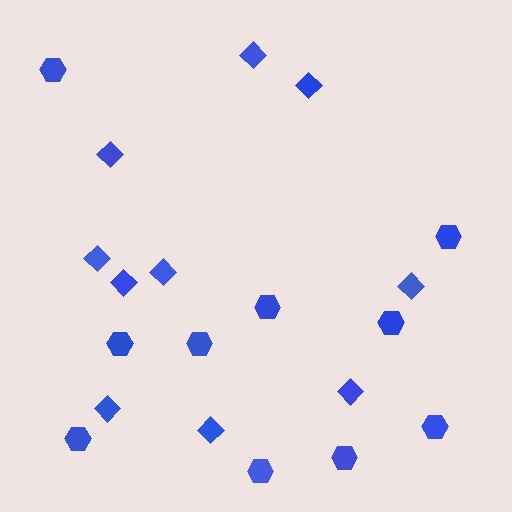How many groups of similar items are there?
There are 2 groups: one group of diamonds (10) and one group of hexagons (10).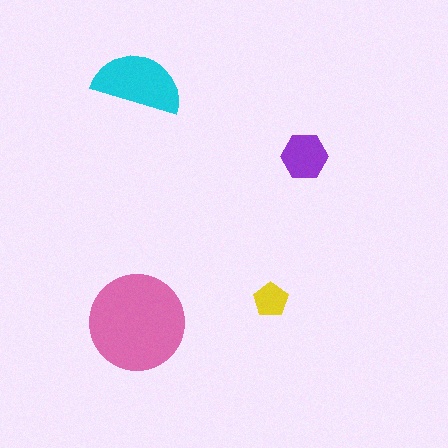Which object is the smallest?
The yellow pentagon.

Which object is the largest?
The pink circle.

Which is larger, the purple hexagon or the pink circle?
The pink circle.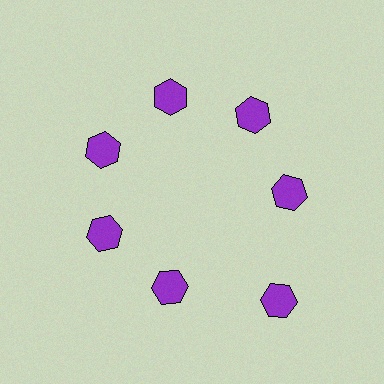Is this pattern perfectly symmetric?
No. The 7 purple hexagons are arranged in a ring, but one element near the 5 o'clock position is pushed outward from the center, breaking the 7-fold rotational symmetry.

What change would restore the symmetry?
The symmetry would be restored by moving it inward, back onto the ring so that all 7 hexagons sit at equal angles and equal distance from the center.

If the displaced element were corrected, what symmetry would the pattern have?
It would have 7-fold rotational symmetry — the pattern would map onto itself every 51 degrees.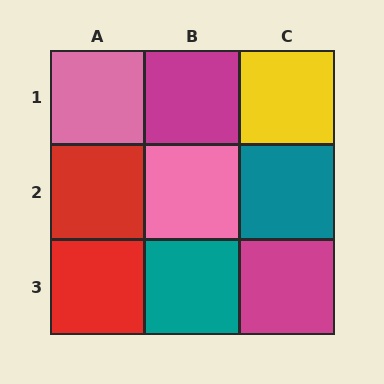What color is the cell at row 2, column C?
Teal.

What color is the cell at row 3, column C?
Magenta.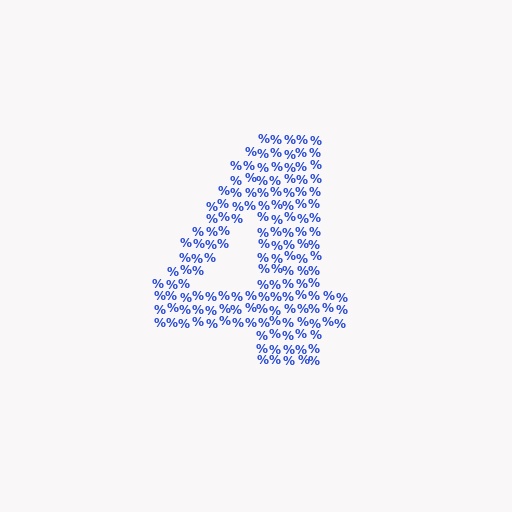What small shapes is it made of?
It is made of small percent signs.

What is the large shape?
The large shape is the digit 4.